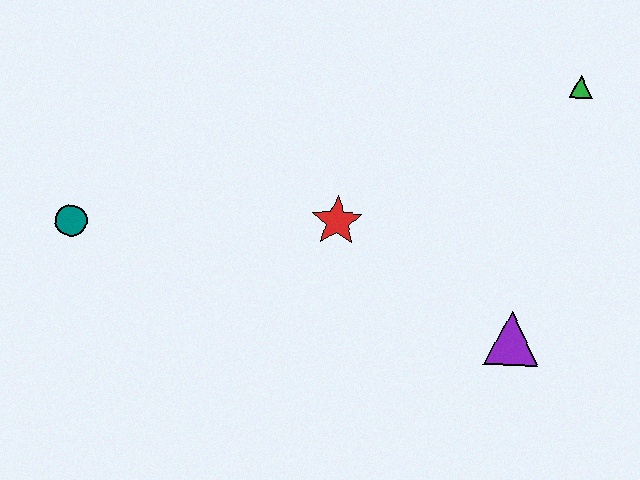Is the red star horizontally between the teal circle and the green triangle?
Yes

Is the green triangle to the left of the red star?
No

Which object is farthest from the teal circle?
The green triangle is farthest from the teal circle.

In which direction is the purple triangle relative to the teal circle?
The purple triangle is to the right of the teal circle.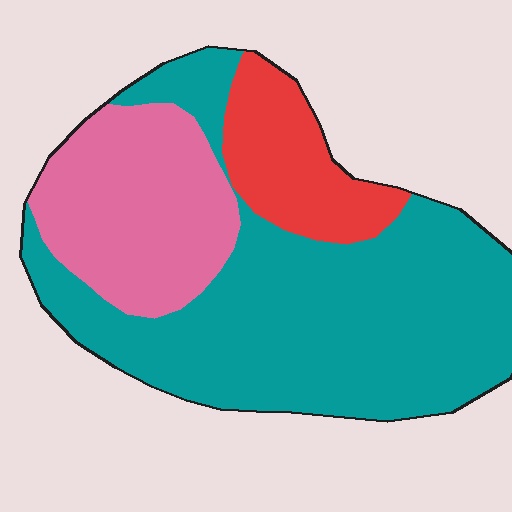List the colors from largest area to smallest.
From largest to smallest: teal, pink, red.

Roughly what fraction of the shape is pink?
Pink takes up between a sixth and a third of the shape.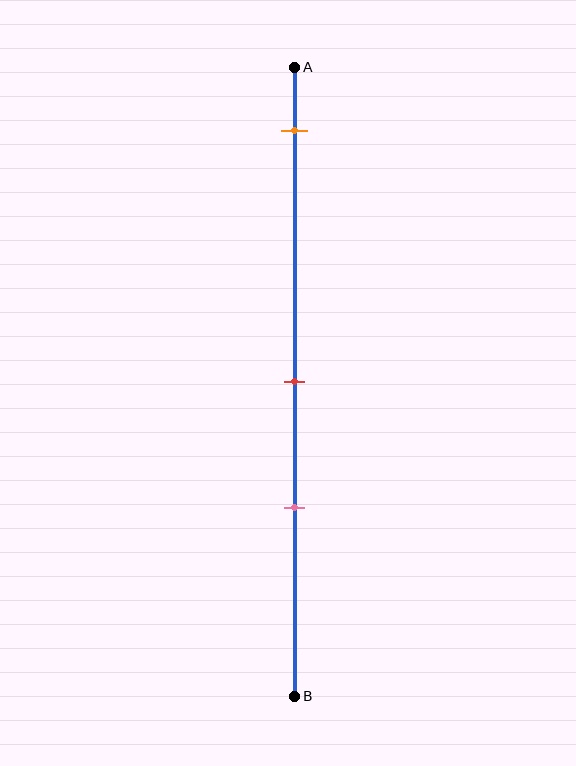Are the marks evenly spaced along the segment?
No, the marks are not evenly spaced.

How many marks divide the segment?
There are 3 marks dividing the segment.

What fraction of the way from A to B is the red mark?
The red mark is approximately 50% (0.5) of the way from A to B.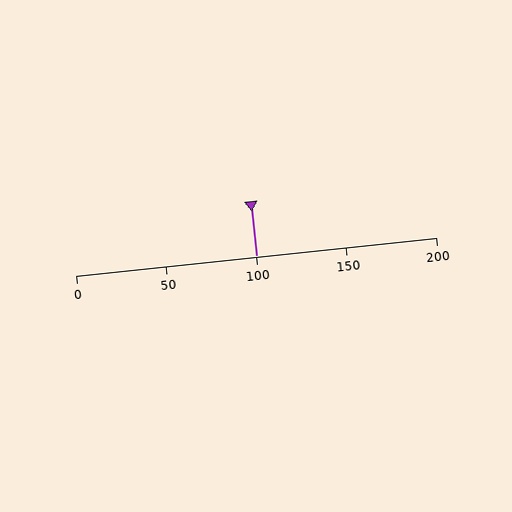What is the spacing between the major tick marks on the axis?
The major ticks are spaced 50 apart.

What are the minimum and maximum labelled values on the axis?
The axis runs from 0 to 200.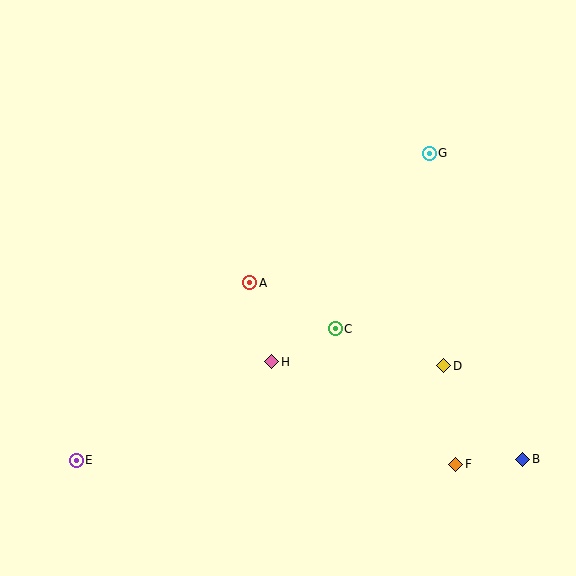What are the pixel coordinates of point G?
Point G is at (429, 153).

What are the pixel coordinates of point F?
Point F is at (456, 464).